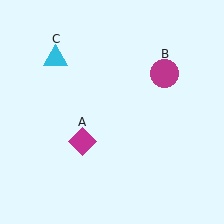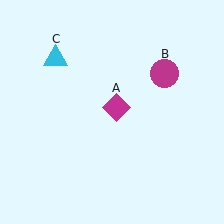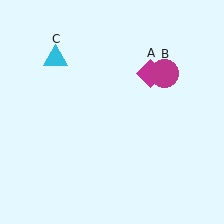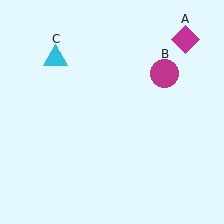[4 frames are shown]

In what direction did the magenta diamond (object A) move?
The magenta diamond (object A) moved up and to the right.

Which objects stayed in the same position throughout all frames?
Magenta circle (object B) and cyan triangle (object C) remained stationary.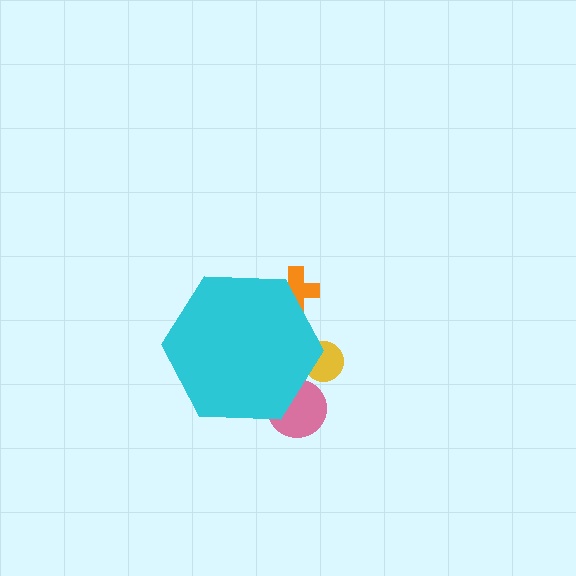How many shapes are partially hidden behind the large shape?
3 shapes are partially hidden.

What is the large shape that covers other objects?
A cyan hexagon.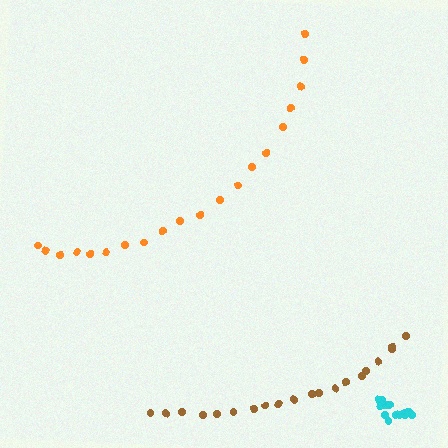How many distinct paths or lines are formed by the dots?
There are 3 distinct paths.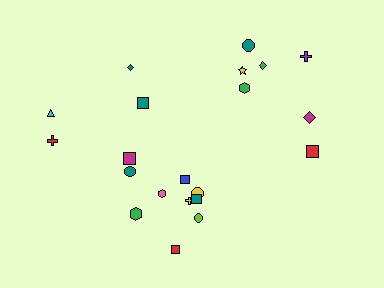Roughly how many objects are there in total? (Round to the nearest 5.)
Roughly 20 objects in total.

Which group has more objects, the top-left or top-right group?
The top-right group.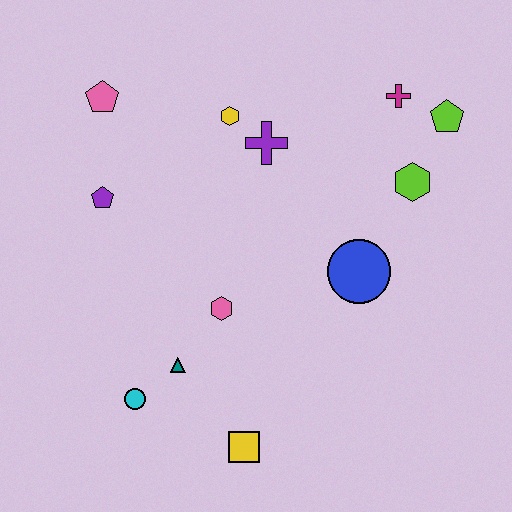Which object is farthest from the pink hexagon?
The lime pentagon is farthest from the pink hexagon.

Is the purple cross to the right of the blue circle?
No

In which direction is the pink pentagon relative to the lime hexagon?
The pink pentagon is to the left of the lime hexagon.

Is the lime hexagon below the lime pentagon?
Yes